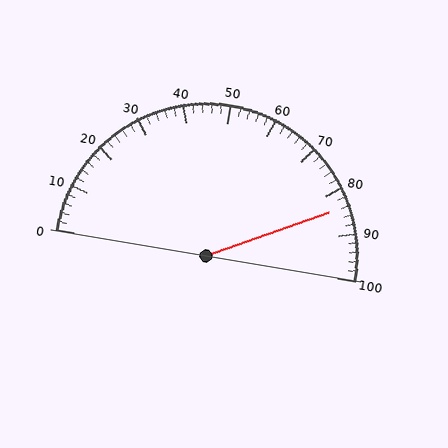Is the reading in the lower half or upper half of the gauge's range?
The reading is in the upper half of the range (0 to 100).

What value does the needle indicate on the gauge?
The needle indicates approximately 84.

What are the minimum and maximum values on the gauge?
The gauge ranges from 0 to 100.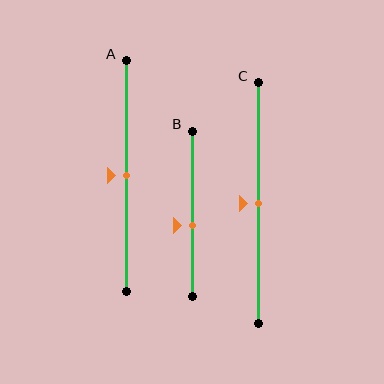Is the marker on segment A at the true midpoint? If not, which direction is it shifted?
Yes, the marker on segment A is at the true midpoint.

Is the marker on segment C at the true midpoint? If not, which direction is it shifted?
Yes, the marker on segment C is at the true midpoint.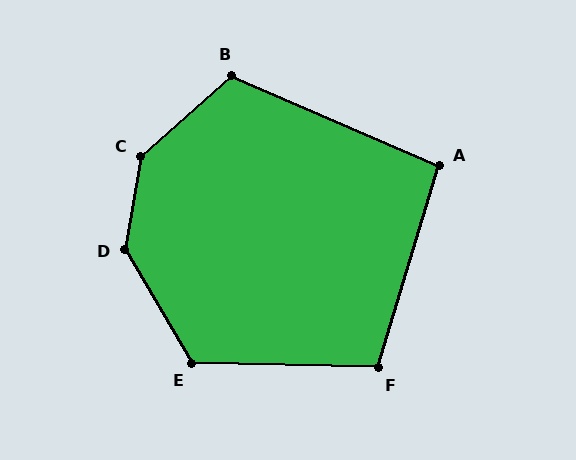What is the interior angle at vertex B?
Approximately 115 degrees (obtuse).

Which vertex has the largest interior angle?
C, at approximately 142 degrees.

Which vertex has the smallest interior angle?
A, at approximately 97 degrees.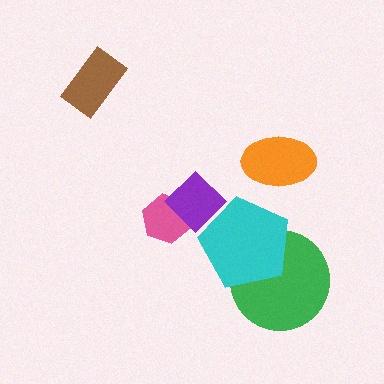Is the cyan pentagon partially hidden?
Yes, it is partially covered by another shape.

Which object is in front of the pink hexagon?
The purple diamond is in front of the pink hexagon.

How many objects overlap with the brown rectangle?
0 objects overlap with the brown rectangle.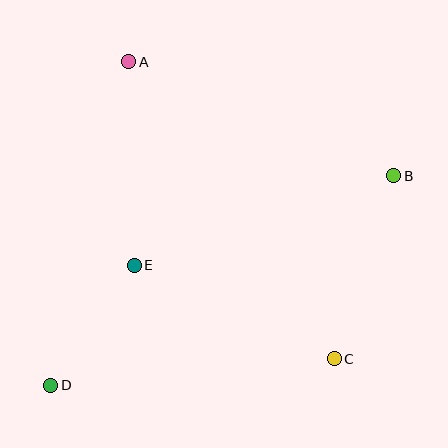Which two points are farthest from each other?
Points B and D are farthest from each other.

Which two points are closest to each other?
Points D and E are closest to each other.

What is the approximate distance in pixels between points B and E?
The distance between B and E is approximately 275 pixels.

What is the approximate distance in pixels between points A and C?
The distance between A and C is approximately 361 pixels.